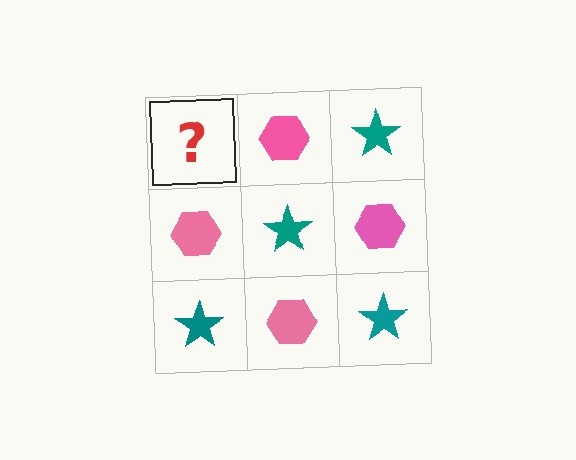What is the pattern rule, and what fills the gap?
The rule is that it alternates teal star and pink hexagon in a checkerboard pattern. The gap should be filled with a teal star.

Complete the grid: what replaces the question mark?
The question mark should be replaced with a teal star.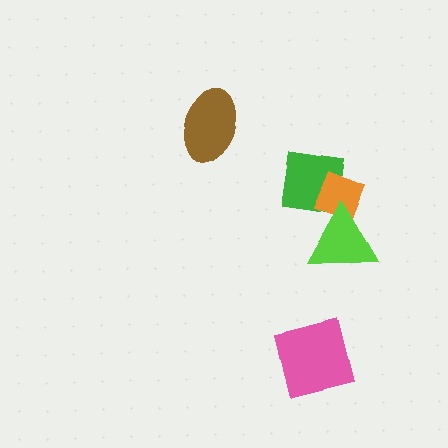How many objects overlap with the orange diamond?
2 objects overlap with the orange diamond.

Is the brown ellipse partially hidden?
No, no other shape covers it.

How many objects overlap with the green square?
1 object overlaps with the green square.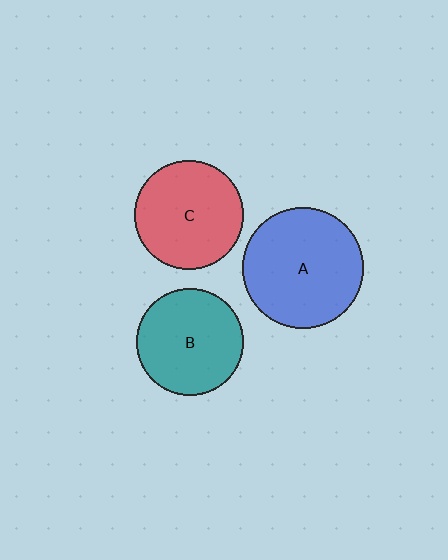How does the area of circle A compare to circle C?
Approximately 1.2 times.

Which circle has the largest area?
Circle A (blue).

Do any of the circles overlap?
No, none of the circles overlap.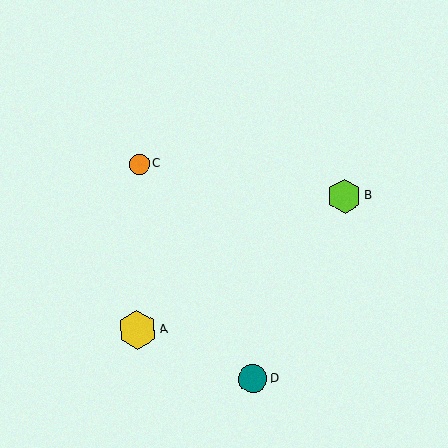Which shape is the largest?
The yellow hexagon (labeled A) is the largest.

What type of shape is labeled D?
Shape D is a teal circle.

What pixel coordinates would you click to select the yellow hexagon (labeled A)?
Click at (137, 330) to select the yellow hexagon A.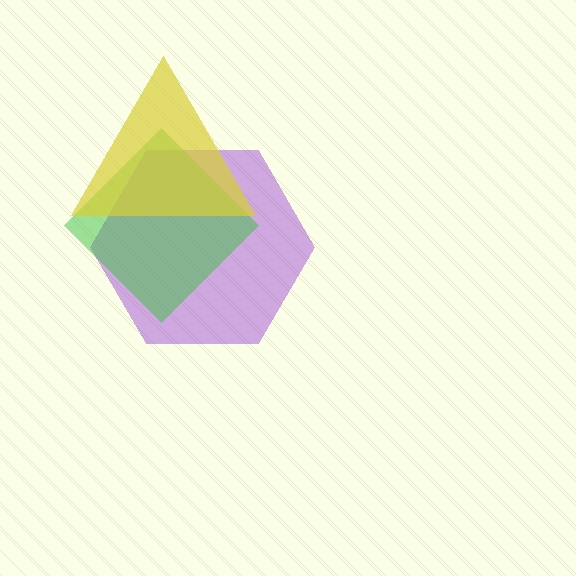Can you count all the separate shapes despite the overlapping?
Yes, there are 3 separate shapes.